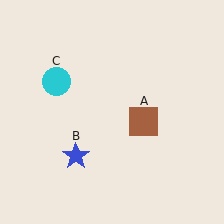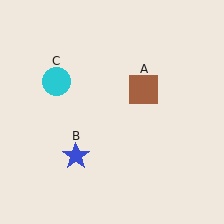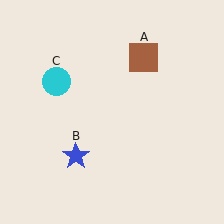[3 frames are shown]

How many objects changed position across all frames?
1 object changed position: brown square (object A).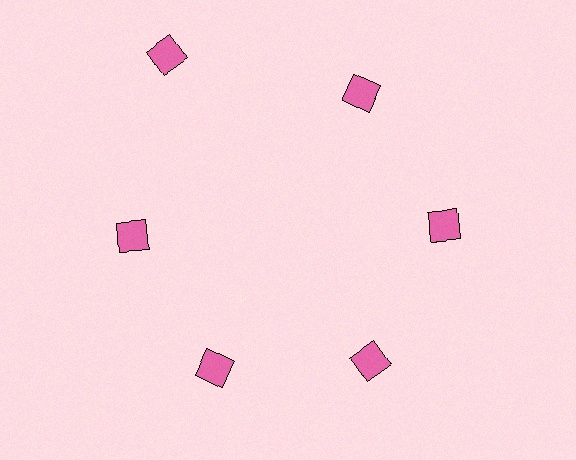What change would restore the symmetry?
The symmetry would be restored by moving it inward, back onto the ring so that all 6 diamonds sit at equal angles and equal distance from the center.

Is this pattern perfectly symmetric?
No. The 6 pink diamonds are arranged in a ring, but one element near the 11 o'clock position is pushed outward from the center, breaking the 6-fold rotational symmetry.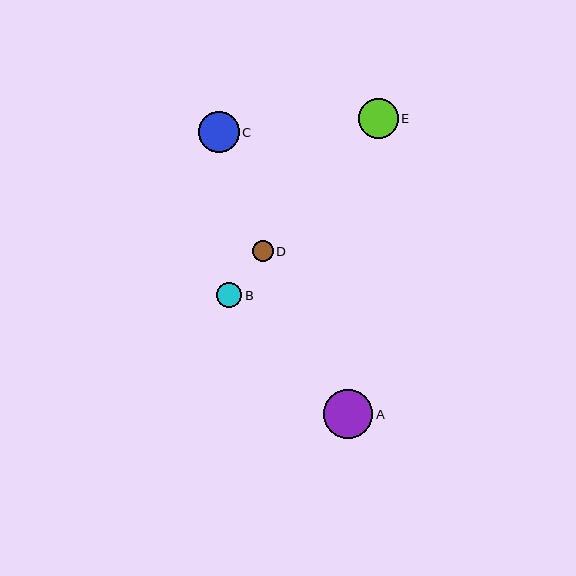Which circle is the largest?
Circle A is the largest with a size of approximately 49 pixels.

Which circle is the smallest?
Circle D is the smallest with a size of approximately 21 pixels.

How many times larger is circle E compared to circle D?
Circle E is approximately 1.9 times the size of circle D.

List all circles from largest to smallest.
From largest to smallest: A, C, E, B, D.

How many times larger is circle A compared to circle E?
Circle A is approximately 1.2 times the size of circle E.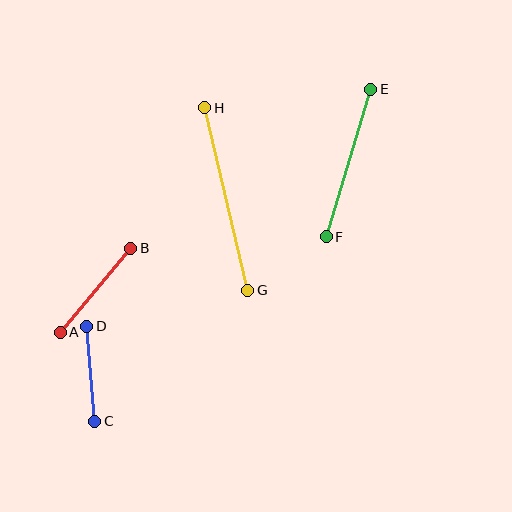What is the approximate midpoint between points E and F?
The midpoint is at approximately (348, 163) pixels.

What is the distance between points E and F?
The distance is approximately 154 pixels.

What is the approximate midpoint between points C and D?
The midpoint is at approximately (91, 374) pixels.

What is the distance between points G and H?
The distance is approximately 187 pixels.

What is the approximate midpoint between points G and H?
The midpoint is at approximately (226, 199) pixels.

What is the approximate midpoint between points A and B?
The midpoint is at approximately (95, 290) pixels.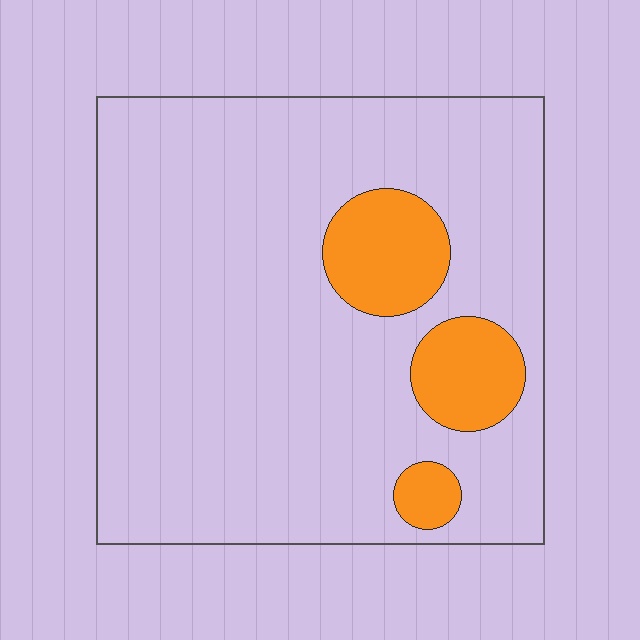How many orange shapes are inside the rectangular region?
3.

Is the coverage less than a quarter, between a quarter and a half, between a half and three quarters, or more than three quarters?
Less than a quarter.